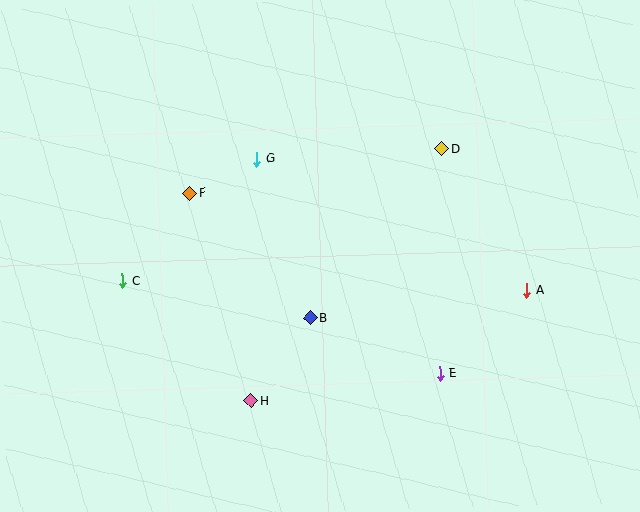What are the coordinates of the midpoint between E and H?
The midpoint between E and H is at (346, 387).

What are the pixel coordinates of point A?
Point A is at (527, 291).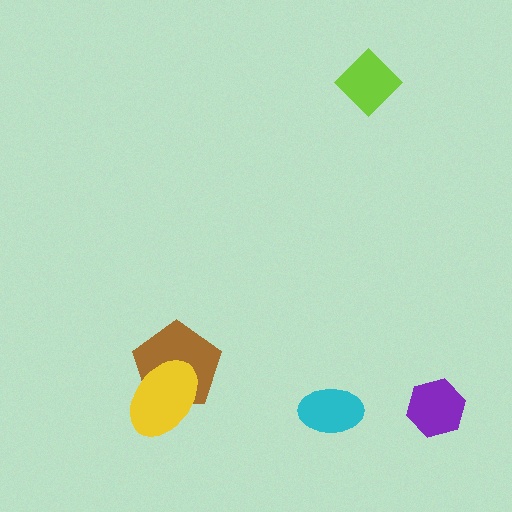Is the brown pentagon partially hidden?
Yes, it is partially covered by another shape.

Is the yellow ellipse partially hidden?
No, no other shape covers it.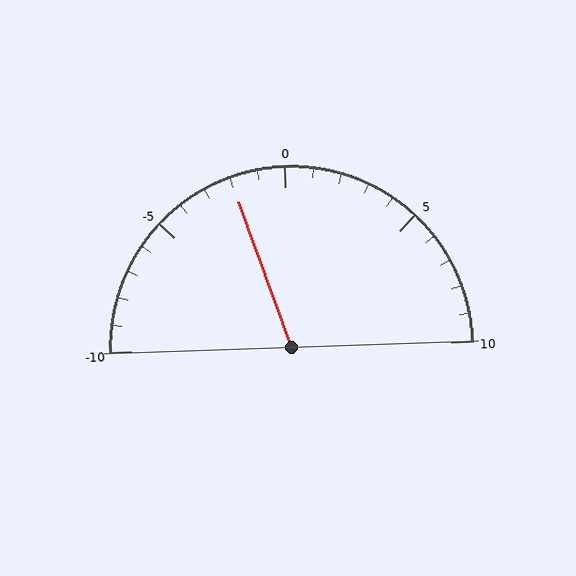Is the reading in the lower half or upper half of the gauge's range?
The reading is in the lower half of the range (-10 to 10).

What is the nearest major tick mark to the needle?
The nearest major tick mark is 0.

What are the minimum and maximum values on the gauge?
The gauge ranges from -10 to 10.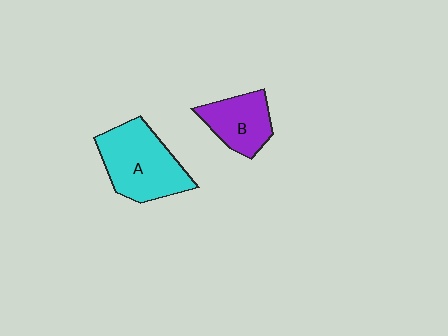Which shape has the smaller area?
Shape B (purple).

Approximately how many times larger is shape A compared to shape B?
Approximately 1.6 times.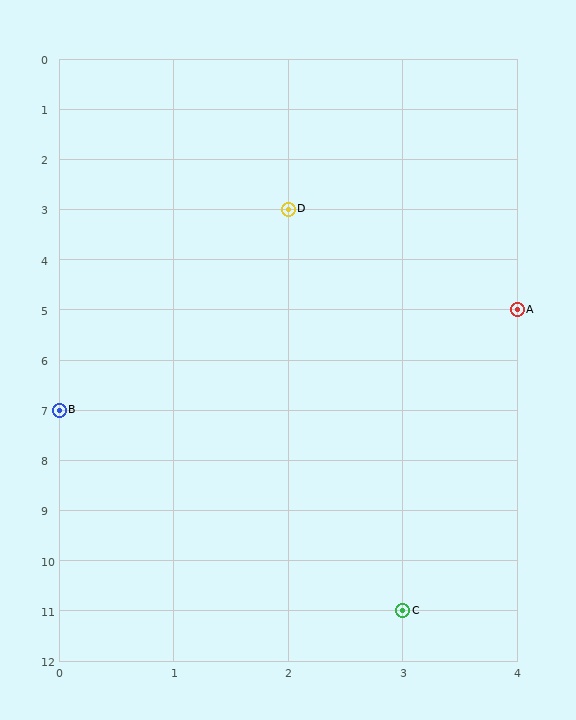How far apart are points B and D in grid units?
Points B and D are 2 columns and 4 rows apart (about 4.5 grid units diagonally).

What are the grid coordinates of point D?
Point D is at grid coordinates (2, 3).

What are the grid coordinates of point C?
Point C is at grid coordinates (3, 11).